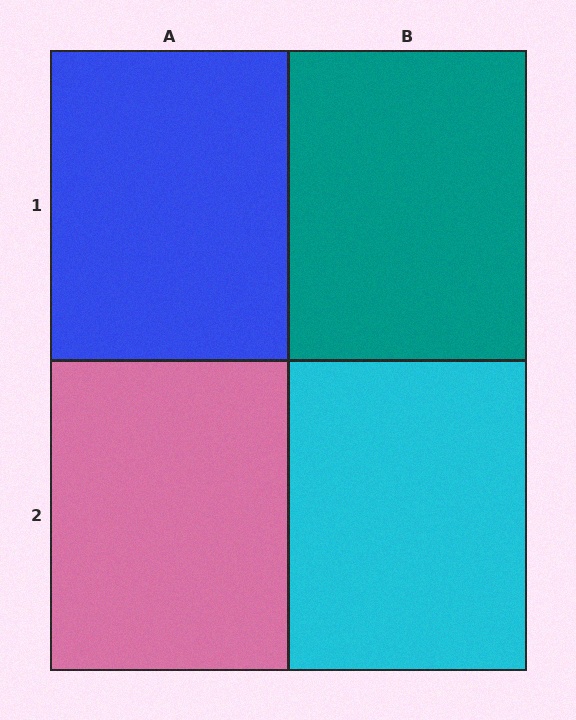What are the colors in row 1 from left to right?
Blue, teal.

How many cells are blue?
1 cell is blue.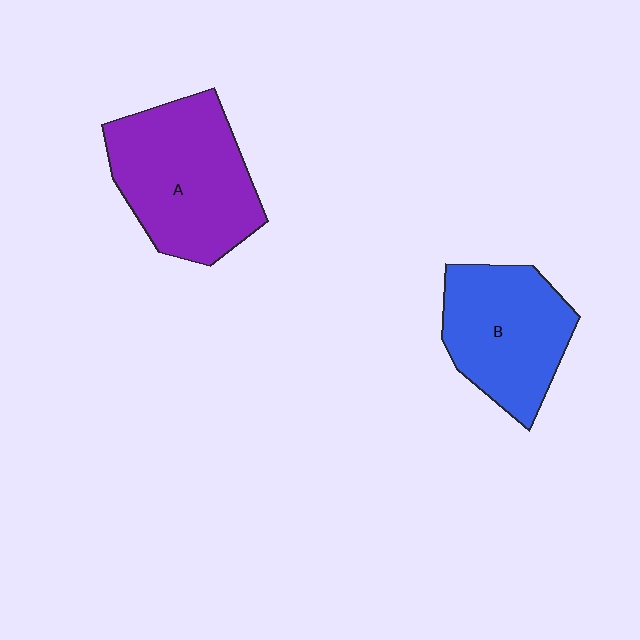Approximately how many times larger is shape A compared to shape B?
Approximately 1.2 times.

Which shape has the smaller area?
Shape B (blue).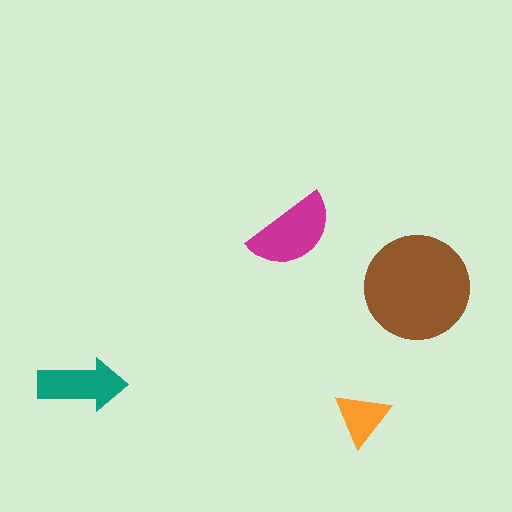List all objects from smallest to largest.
The orange triangle, the teal arrow, the magenta semicircle, the brown circle.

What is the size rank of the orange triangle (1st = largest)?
4th.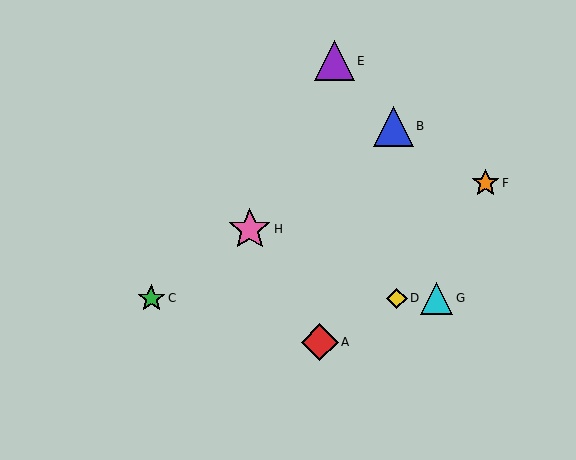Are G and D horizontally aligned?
Yes, both are at y≈298.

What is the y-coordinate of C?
Object C is at y≈298.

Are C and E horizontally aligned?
No, C is at y≈298 and E is at y≈61.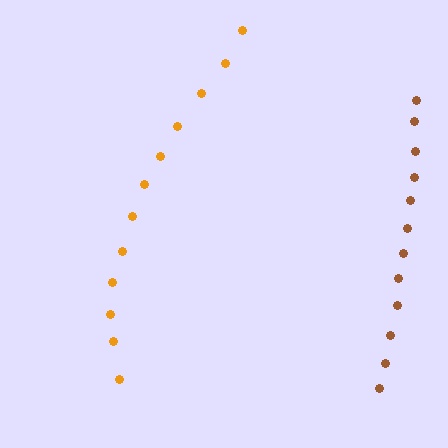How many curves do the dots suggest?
There are 2 distinct paths.